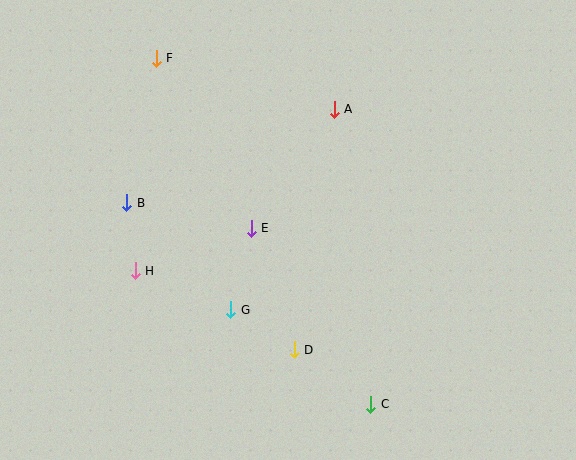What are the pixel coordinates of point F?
Point F is at (156, 58).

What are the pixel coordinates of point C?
Point C is at (371, 404).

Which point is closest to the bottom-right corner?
Point C is closest to the bottom-right corner.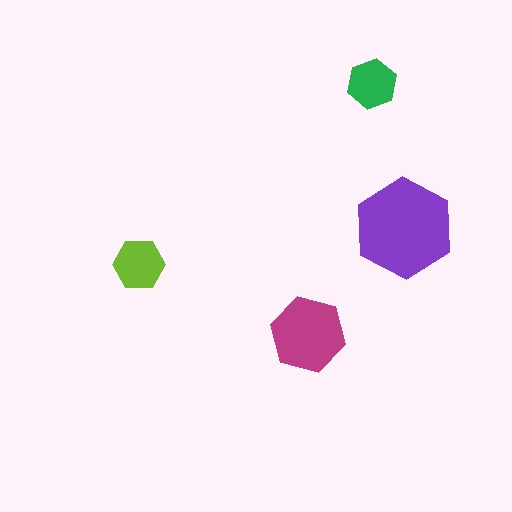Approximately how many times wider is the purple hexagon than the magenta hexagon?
About 1.5 times wider.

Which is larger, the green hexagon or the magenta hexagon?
The magenta one.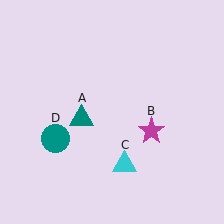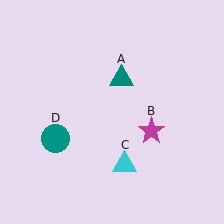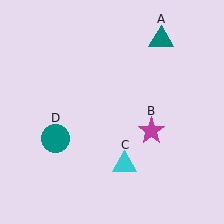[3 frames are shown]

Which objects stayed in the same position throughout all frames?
Magenta star (object B) and cyan triangle (object C) and teal circle (object D) remained stationary.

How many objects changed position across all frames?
1 object changed position: teal triangle (object A).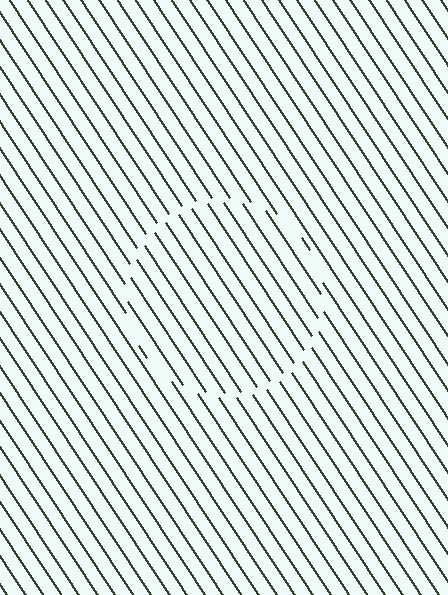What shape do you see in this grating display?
An illusory circle. The interior of the shape contains the same grating, shifted by half a period — the contour is defined by the phase discontinuity where line-ends from the inner and outer gratings abut.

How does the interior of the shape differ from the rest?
The interior of the shape contains the same grating, shifted by half a period — the contour is defined by the phase discontinuity where line-ends from the inner and outer gratings abut.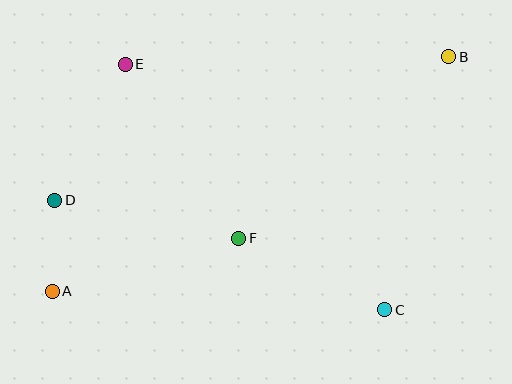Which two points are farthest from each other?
Points A and B are farthest from each other.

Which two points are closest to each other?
Points A and D are closest to each other.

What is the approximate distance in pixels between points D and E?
The distance between D and E is approximately 153 pixels.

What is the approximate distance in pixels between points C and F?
The distance between C and F is approximately 162 pixels.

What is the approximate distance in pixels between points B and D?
The distance between B and D is approximately 420 pixels.